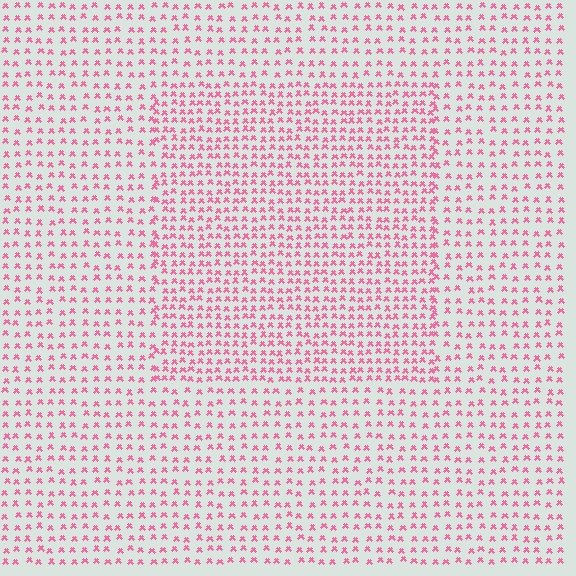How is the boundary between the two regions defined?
The boundary is defined by a change in element density (approximately 1.6x ratio). All elements are the same color, size, and shape.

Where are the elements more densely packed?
The elements are more densely packed inside the rectangle boundary.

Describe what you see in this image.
The image contains small pink elements arranged at two different densities. A rectangle-shaped region is visible where the elements are more densely packed than the surrounding area.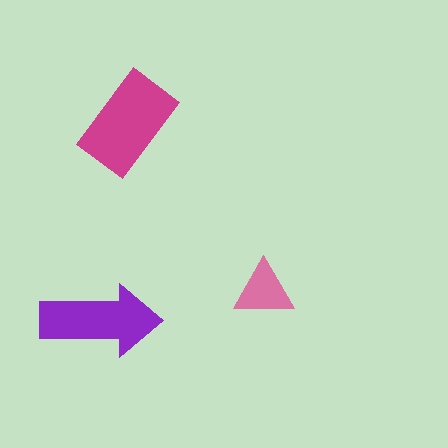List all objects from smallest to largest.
The pink triangle, the purple arrow, the magenta rectangle.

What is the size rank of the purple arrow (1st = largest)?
2nd.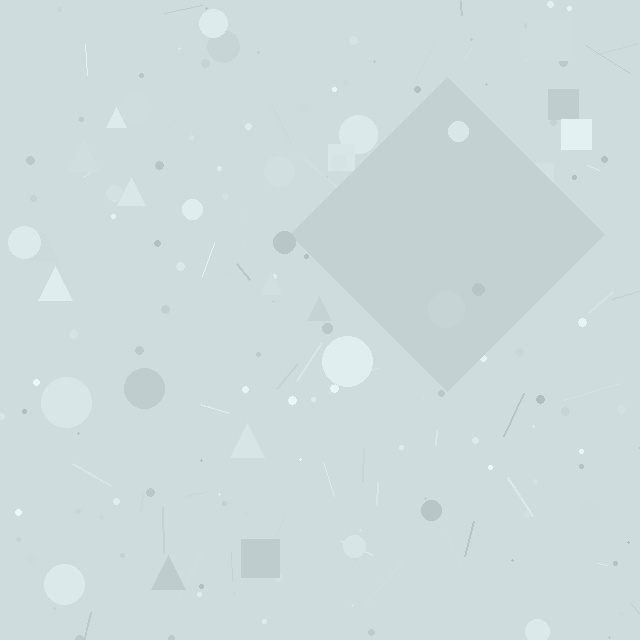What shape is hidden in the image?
A diamond is hidden in the image.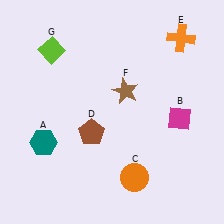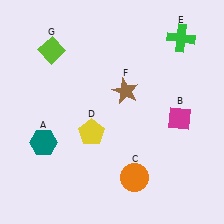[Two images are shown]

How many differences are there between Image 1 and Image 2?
There are 2 differences between the two images.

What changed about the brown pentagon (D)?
In Image 1, D is brown. In Image 2, it changed to yellow.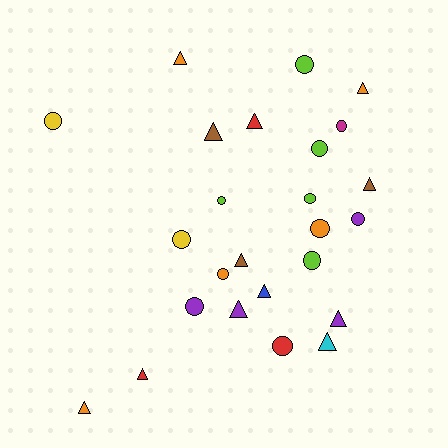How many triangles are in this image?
There are 12 triangles.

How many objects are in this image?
There are 25 objects.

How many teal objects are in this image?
There are no teal objects.